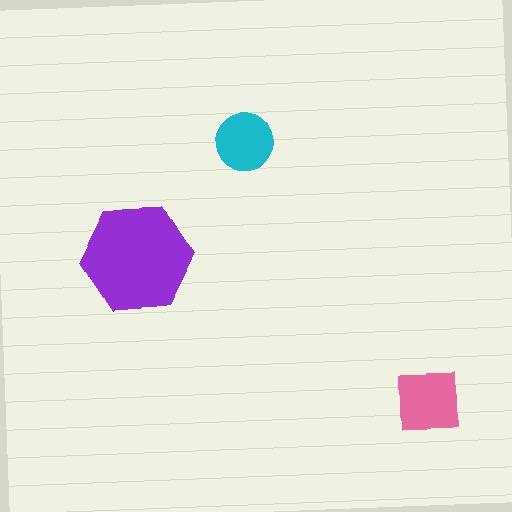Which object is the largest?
The purple hexagon.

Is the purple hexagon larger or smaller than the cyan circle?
Larger.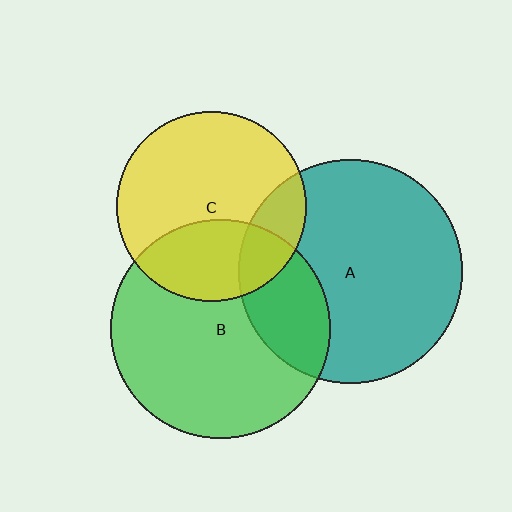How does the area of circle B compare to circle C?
Approximately 1.3 times.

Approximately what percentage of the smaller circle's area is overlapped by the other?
Approximately 20%.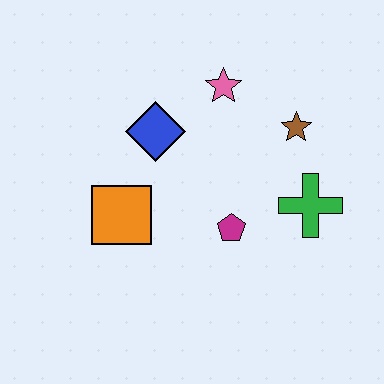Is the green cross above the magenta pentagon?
Yes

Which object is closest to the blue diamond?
The pink star is closest to the blue diamond.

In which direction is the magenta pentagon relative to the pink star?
The magenta pentagon is below the pink star.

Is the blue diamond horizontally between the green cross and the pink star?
No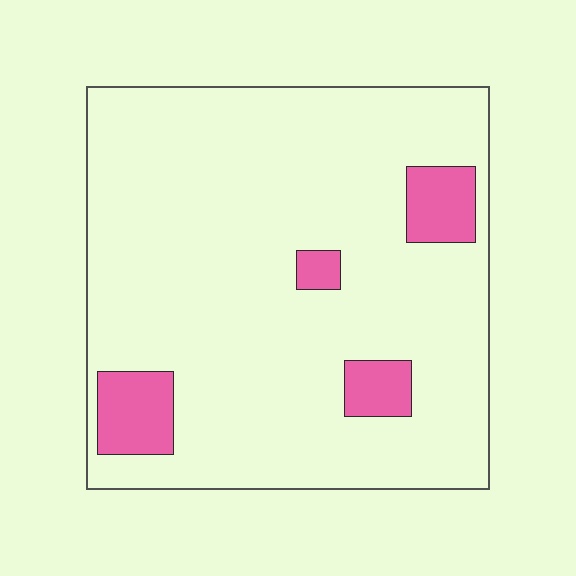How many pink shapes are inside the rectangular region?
4.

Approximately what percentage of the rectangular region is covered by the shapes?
Approximately 10%.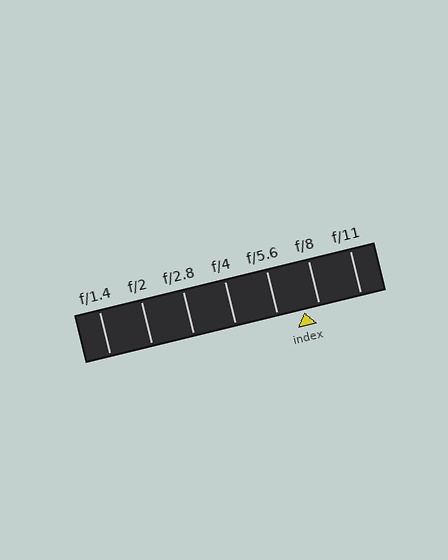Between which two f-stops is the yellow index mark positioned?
The index mark is between f/5.6 and f/8.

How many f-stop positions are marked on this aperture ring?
There are 7 f-stop positions marked.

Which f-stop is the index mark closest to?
The index mark is closest to f/8.